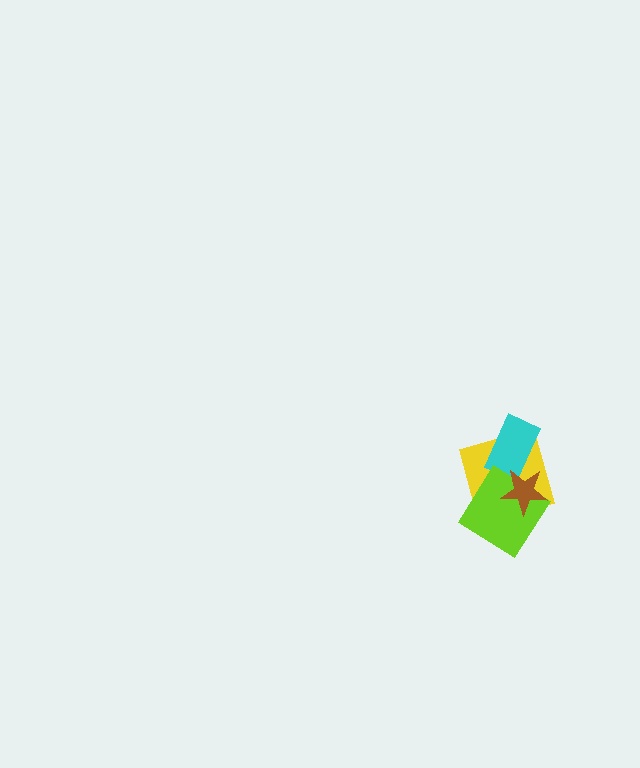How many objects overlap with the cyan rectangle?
3 objects overlap with the cyan rectangle.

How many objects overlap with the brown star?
3 objects overlap with the brown star.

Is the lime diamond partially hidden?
Yes, it is partially covered by another shape.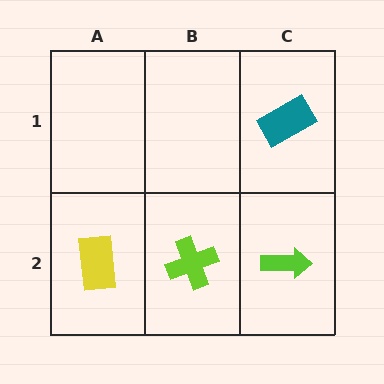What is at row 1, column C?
A teal rectangle.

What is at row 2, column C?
A lime arrow.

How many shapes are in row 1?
1 shape.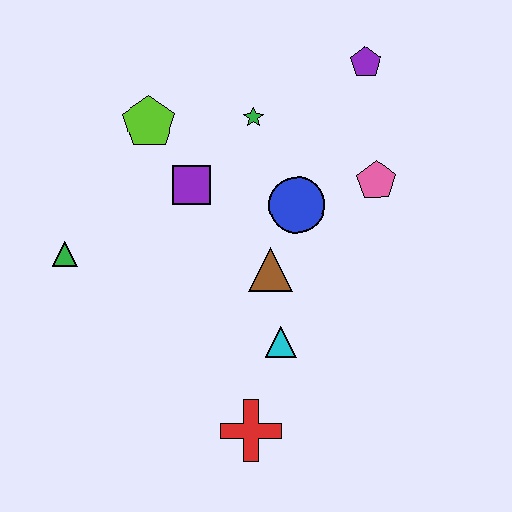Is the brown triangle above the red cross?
Yes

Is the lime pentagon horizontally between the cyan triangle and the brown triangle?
No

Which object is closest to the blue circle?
The brown triangle is closest to the blue circle.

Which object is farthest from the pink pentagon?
The green triangle is farthest from the pink pentagon.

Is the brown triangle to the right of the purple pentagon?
No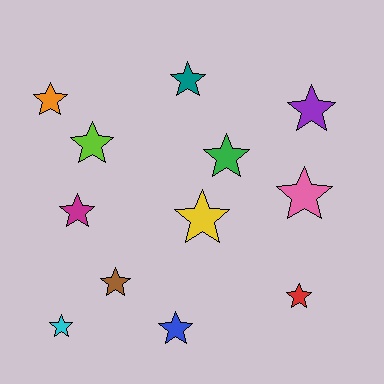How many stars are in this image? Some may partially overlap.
There are 12 stars.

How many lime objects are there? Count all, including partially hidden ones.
There is 1 lime object.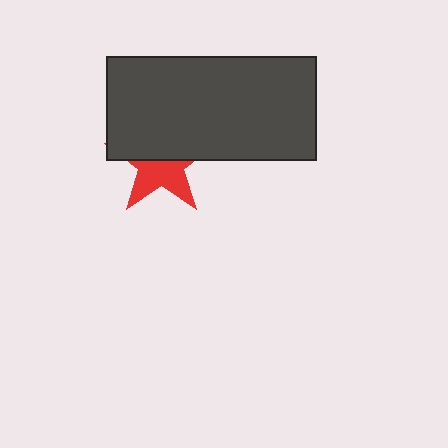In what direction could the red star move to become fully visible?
The red star could move down. That would shift it out from behind the dark gray rectangle entirely.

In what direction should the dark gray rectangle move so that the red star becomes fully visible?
The dark gray rectangle should move up. That is the shortest direction to clear the overlap and leave the red star fully visible.